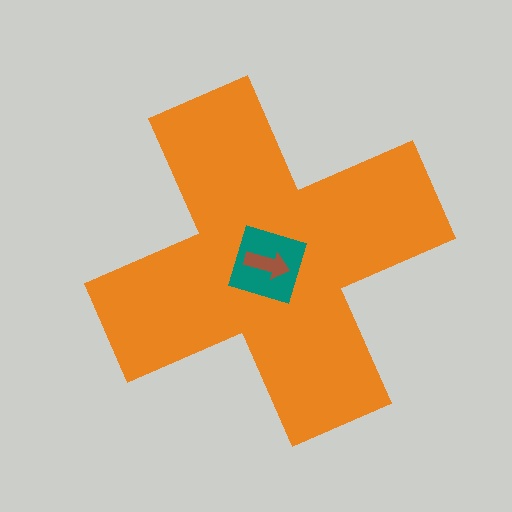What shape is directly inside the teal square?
The brown arrow.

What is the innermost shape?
The brown arrow.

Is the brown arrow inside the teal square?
Yes.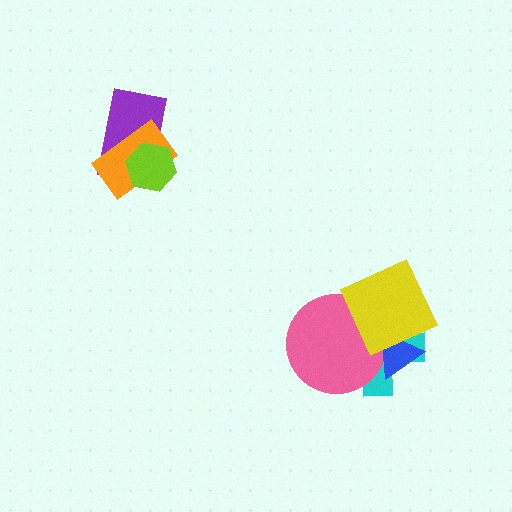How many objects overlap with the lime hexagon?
2 objects overlap with the lime hexagon.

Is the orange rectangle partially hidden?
Yes, it is partially covered by another shape.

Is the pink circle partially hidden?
Yes, it is partially covered by another shape.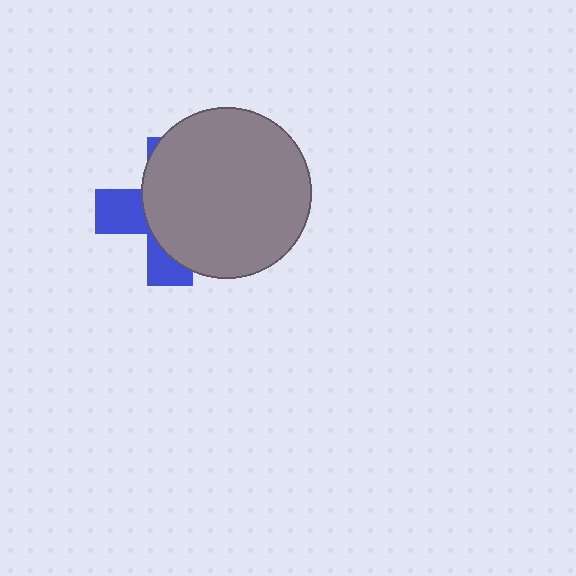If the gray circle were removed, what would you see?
You would see the complete blue cross.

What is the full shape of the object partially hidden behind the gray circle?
The partially hidden object is a blue cross.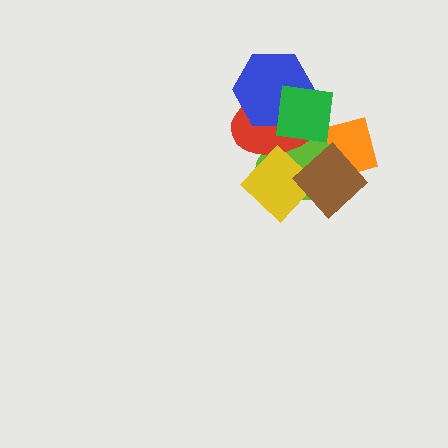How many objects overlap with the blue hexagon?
2 objects overlap with the blue hexagon.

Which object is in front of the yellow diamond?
The brown diamond is in front of the yellow diamond.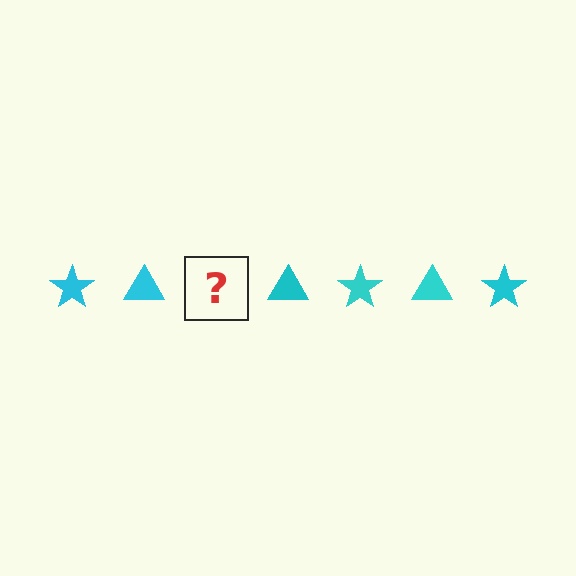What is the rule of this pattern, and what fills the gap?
The rule is that the pattern cycles through star, triangle shapes in cyan. The gap should be filled with a cyan star.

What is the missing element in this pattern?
The missing element is a cyan star.